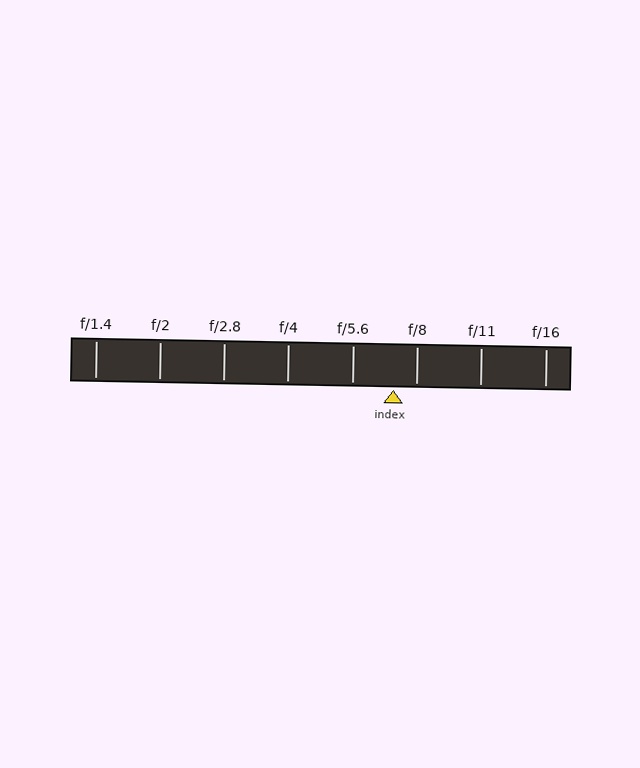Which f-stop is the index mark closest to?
The index mark is closest to f/8.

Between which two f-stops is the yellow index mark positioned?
The index mark is between f/5.6 and f/8.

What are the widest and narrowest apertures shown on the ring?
The widest aperture shown is f/1.4 and the narrowest is f/16.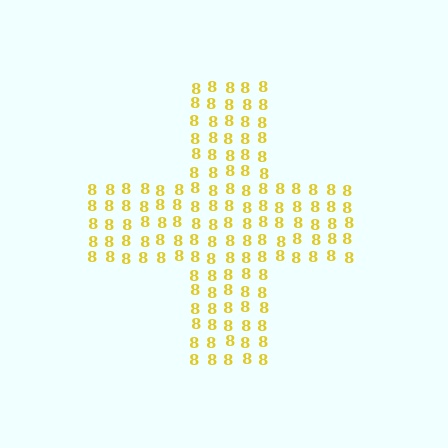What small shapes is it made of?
It is made of small digit 8's.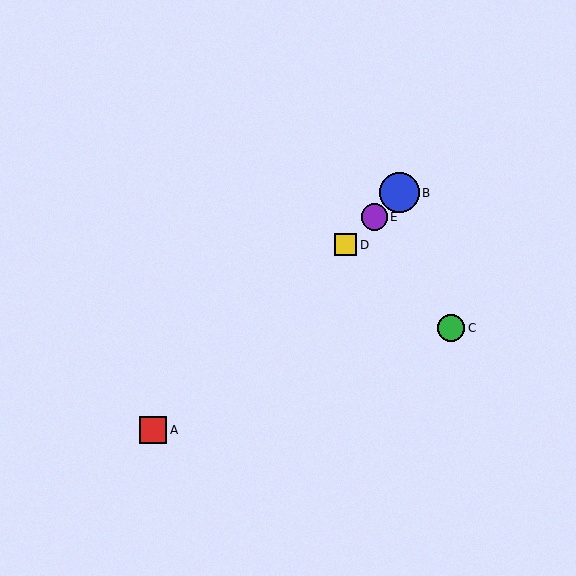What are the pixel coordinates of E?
Object E is at (374, 217).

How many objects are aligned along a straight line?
4 objects (A, B, D, E) are aligned along a straight line.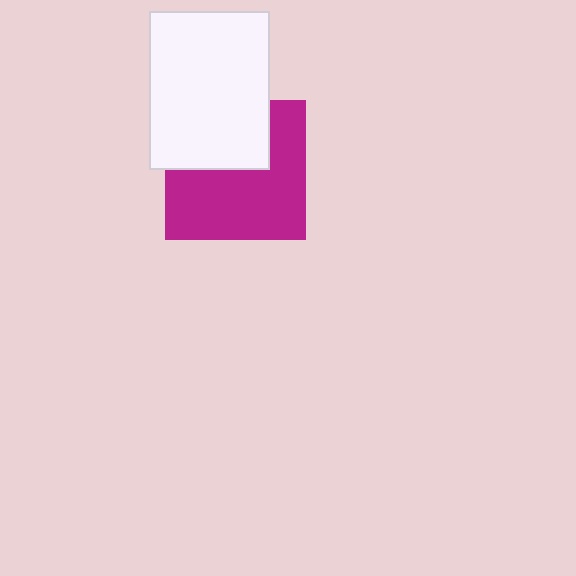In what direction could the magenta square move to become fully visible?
The magenta square could move down. That would shift it out from behind the white rectangle entirely.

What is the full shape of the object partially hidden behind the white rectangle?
The partially hidden object is a magenta square.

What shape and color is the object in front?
The object in front is a white rectangle.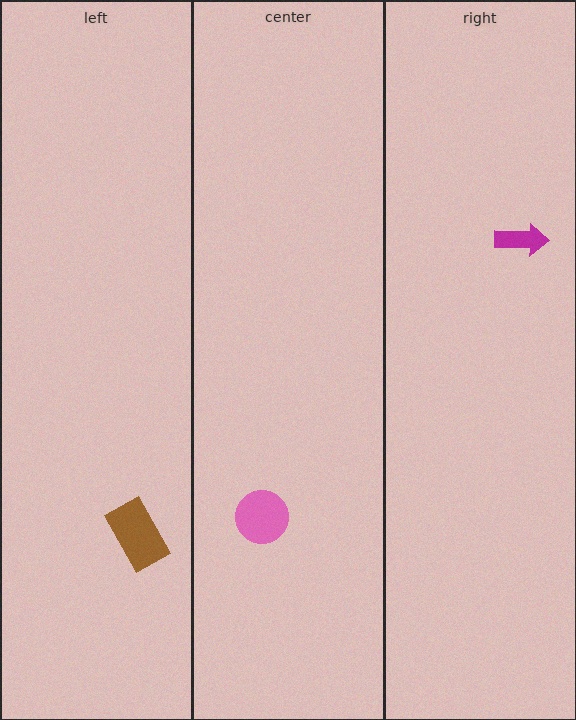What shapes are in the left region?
The brown rectangle.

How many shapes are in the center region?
1.